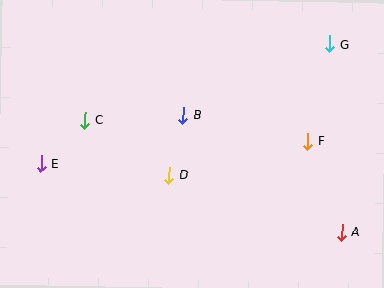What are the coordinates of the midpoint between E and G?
The midpoint between E and G is at (185, 104).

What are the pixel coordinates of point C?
Point C is at (85, 121).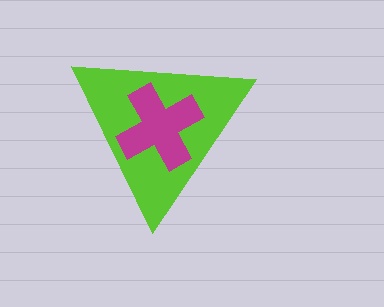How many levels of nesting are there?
2.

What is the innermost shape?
The magenta cross.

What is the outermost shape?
The lime triangle.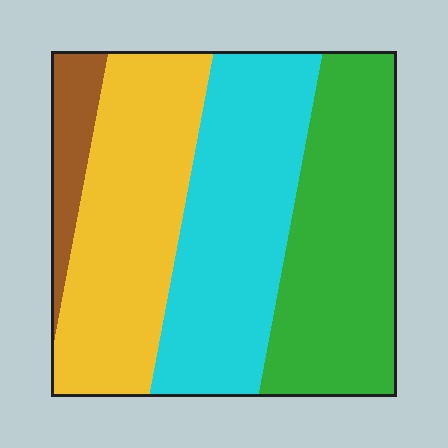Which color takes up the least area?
Brown, at roughly 5%.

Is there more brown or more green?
Green.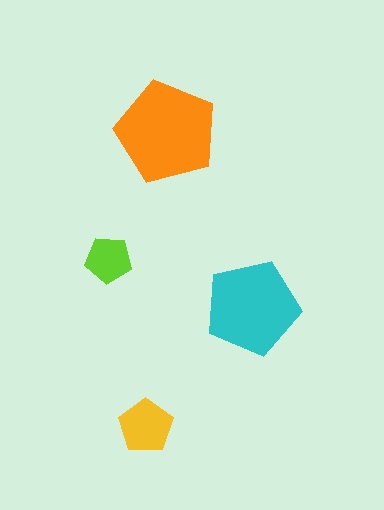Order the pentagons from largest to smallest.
the orange one, the cyan one, the yellow one, the lime one.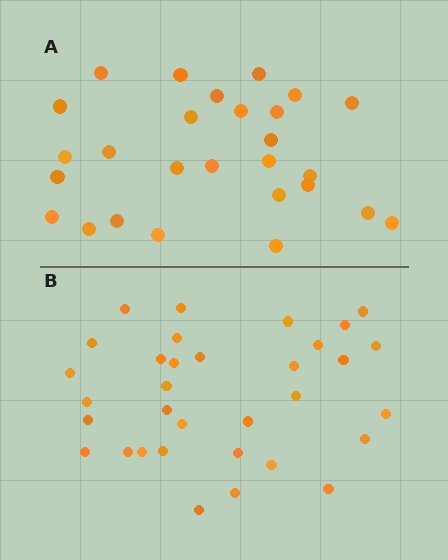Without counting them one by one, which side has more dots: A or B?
Region B (the bottom region) has more dots.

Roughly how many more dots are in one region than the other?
Region B has about 6 more dots than region A.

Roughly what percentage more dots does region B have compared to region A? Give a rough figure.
About 20% more.